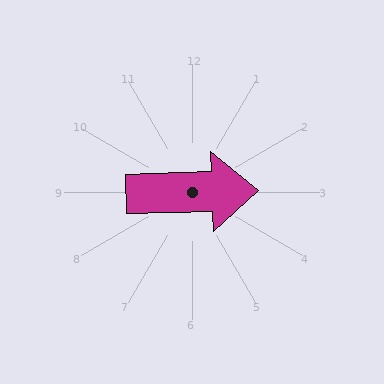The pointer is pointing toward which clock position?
Roughly 3 o'clock.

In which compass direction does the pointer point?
East.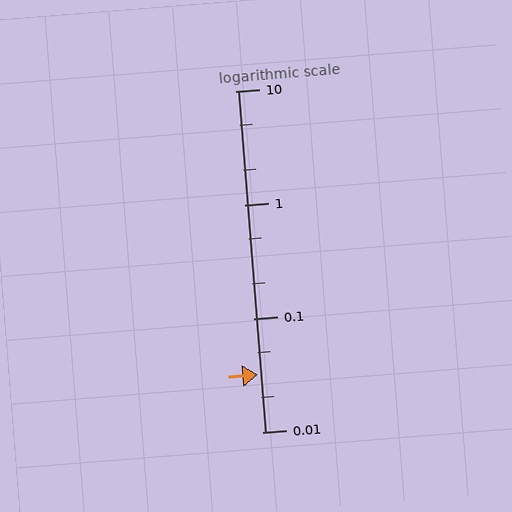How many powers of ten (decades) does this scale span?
The scale spans 3 decades, from 0.01 to 10.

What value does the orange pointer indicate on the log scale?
The pointer indicates approximately 0.032.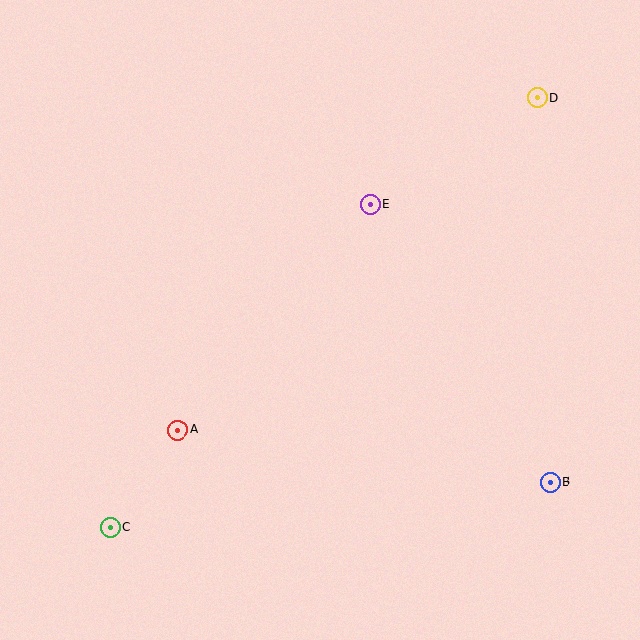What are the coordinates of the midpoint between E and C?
The midpoint between E and C is at (240, 366).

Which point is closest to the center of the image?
Point E at (370, 205) is closest to the center.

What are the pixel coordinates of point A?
Point A is at (178, 430).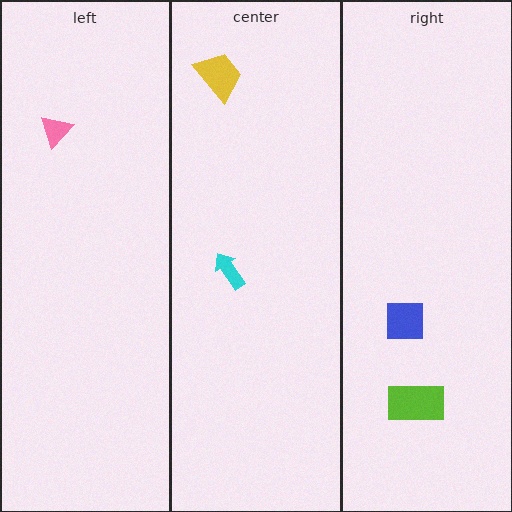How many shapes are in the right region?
2.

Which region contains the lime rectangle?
The right region.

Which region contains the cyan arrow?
The center region.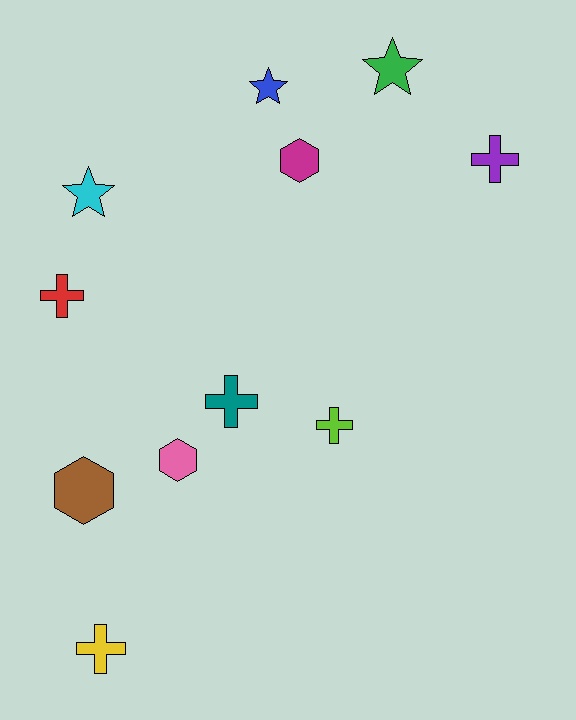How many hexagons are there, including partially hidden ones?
There are 3 hexagons.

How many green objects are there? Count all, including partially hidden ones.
There is 1 green object.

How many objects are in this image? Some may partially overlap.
There are 11 objects.